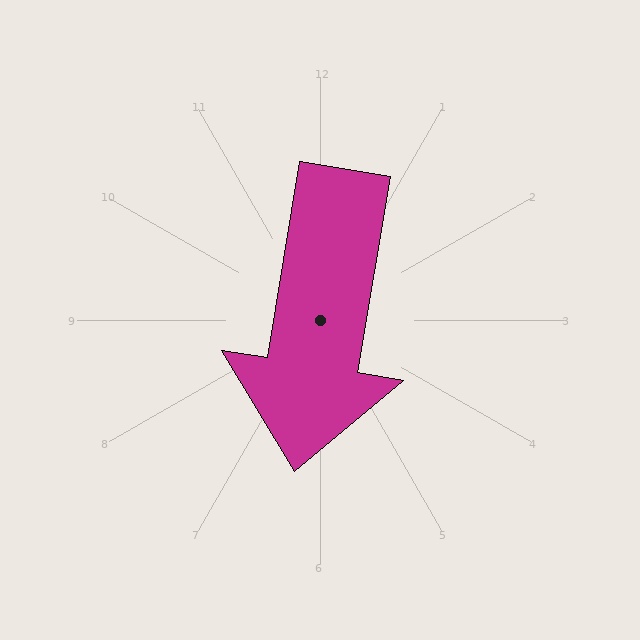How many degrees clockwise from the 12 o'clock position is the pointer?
Approximately 189 degrees.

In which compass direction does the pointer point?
South.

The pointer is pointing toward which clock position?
Roughly 6 o'clock.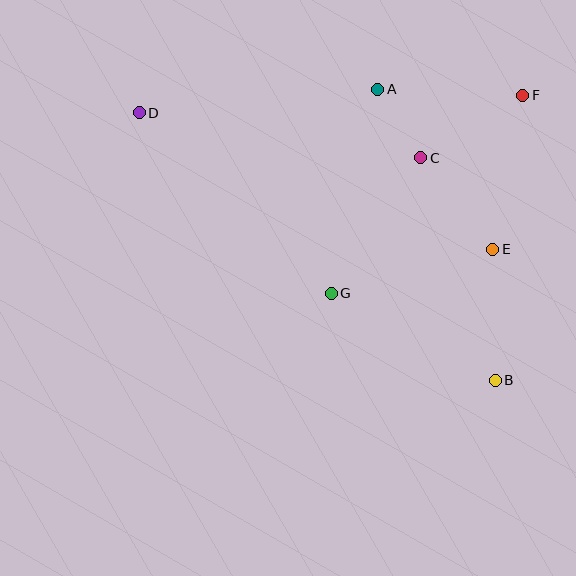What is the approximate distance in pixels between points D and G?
The distance between D and G is approximately 264 pixels.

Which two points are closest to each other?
Points A and C are closest to each other.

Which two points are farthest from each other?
Points B and D are farthest from each other.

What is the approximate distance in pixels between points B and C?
The distance between B and C is approximately 235 pixels.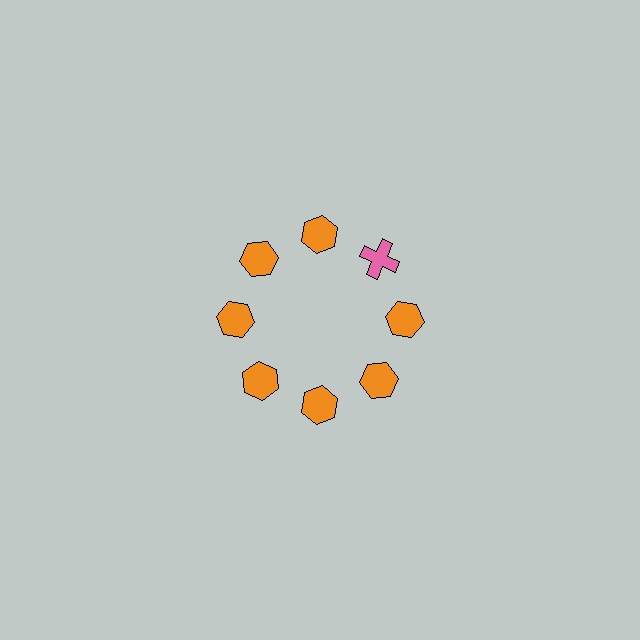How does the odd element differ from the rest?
It differs in both color (pink instead of orange) and shape (cross instead of hexagon).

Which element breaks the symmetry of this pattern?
The pink cross at roughly the 2 o'clock position breaks the symmetry. All other shapes are orange hexagons.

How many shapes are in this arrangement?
There are 8 shapes arranged in a ring pattern.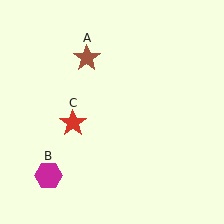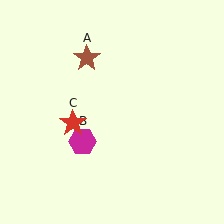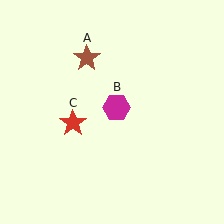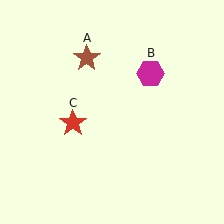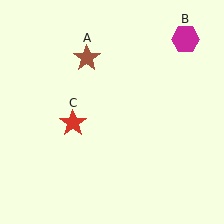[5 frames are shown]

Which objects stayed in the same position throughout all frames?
Brown star (object A) and red star (object C) remained stationary.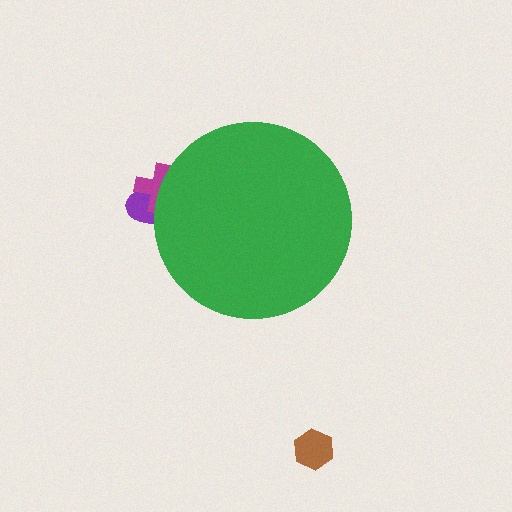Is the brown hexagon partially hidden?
No, the brown hexagon is fully visible.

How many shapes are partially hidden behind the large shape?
2 shapes are partially hidden.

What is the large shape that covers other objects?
A green circle.